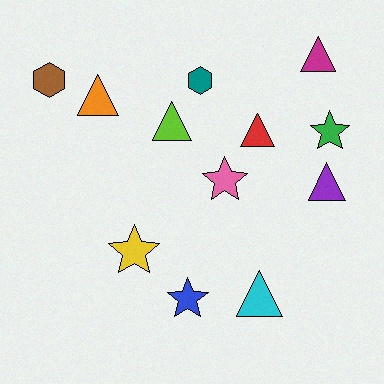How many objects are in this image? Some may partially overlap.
There are 12 objects.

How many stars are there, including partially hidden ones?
There are 4 stars.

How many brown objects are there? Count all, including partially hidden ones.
There is 1 brown object.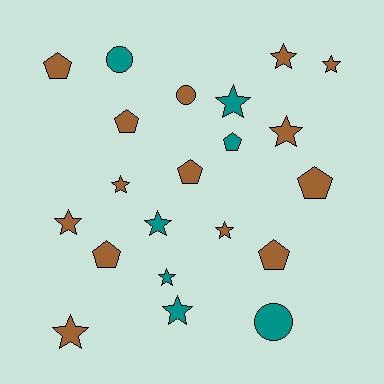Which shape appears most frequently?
Star, with 11 objects.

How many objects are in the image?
There are 21 objects.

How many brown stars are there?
There are 7 brown stars.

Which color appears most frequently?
Brown, with 14 objects.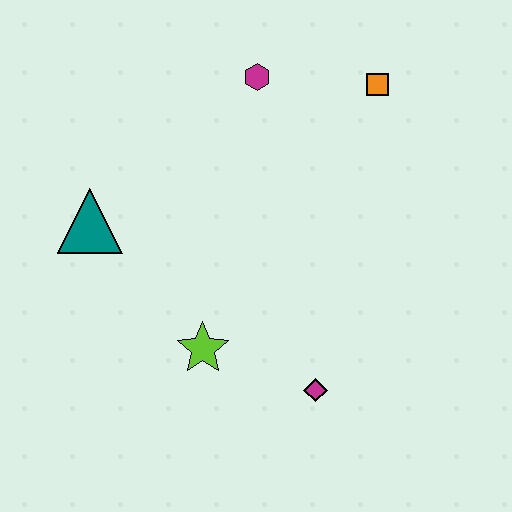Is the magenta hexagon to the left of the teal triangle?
No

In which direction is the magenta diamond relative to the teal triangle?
The magenta diamond is to the right of the teal triangle.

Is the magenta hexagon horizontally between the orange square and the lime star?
Yes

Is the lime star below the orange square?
Yes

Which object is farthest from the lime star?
The orange square is farthest from the lime star.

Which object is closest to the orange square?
The magenta hexagon is closest to the orange square.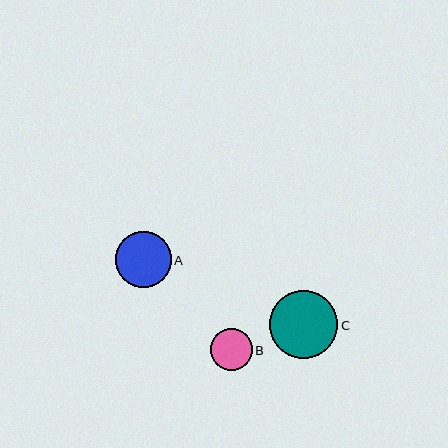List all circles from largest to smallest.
From largest to smallest: C, A, B.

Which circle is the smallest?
Circle B is the smallest with a size of approximately 42 pixels.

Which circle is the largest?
Circle C is the largest with a size of approximately 68 pixels.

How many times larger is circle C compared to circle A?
Circle C is approximately 1.2 times the size of circle A.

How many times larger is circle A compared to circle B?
Circle A is approximately 1.3 times the size of circle B.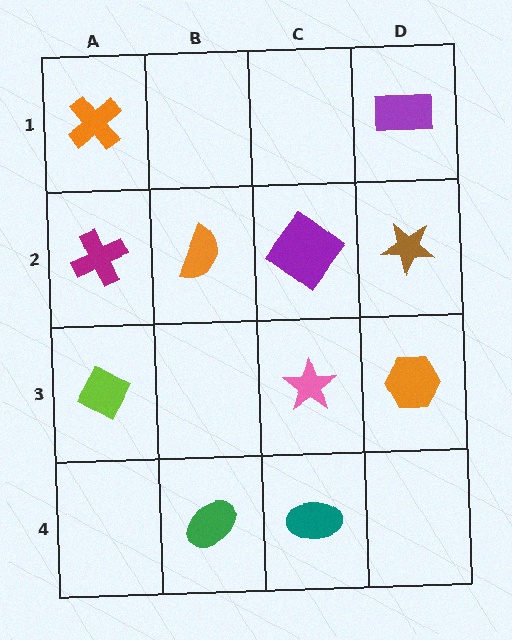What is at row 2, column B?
An orange semicircle.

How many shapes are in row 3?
3 shapes.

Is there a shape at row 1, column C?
No, that cell is empty.